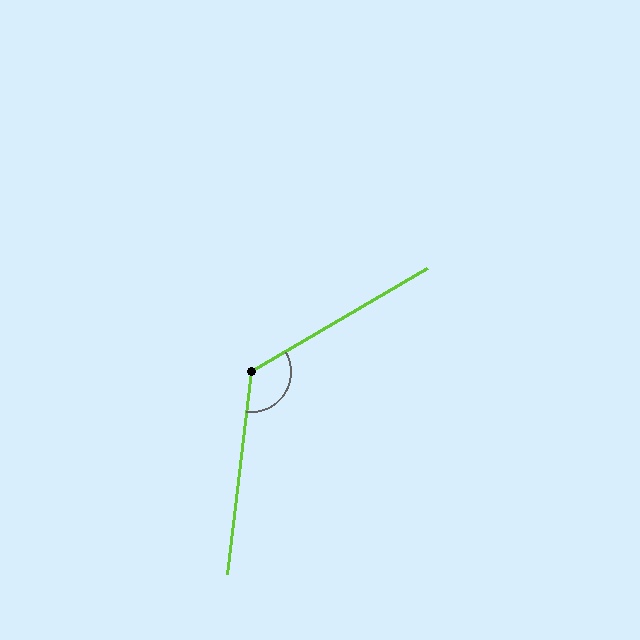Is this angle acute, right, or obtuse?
It is obtuse.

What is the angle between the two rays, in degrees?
Approximately 127 degrees.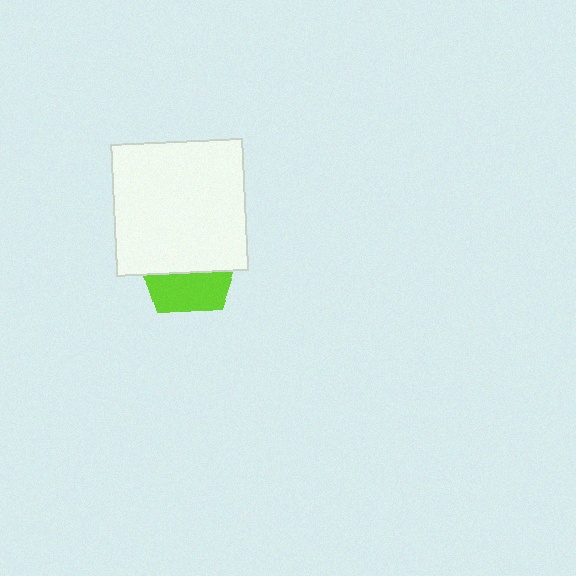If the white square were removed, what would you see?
You would see the complete lime pentagon.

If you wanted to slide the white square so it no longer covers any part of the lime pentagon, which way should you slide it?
Slide it up — that is the most direct way to separate the two shapes.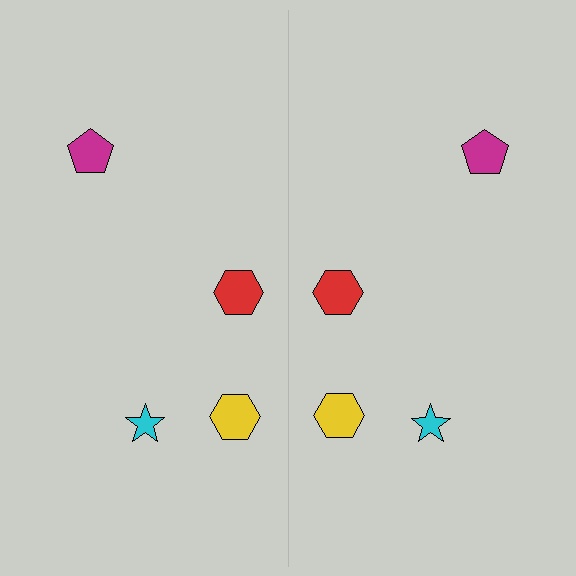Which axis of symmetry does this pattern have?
The pattern has a vertical axis of symmetry running through the center of the image.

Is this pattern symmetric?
Yes, this pattern has bilateral (reflection) symmetry.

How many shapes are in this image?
There are 8 shapes in this image.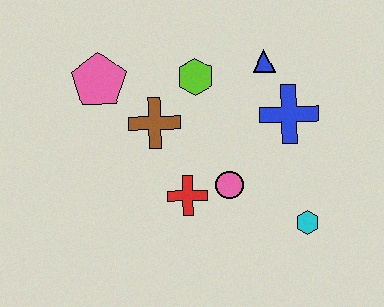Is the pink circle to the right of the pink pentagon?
Yes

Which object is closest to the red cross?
The pink circle is closest to the red cross.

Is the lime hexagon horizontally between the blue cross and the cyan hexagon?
No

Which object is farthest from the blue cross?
The pink pentagon is farthest from the blue cross.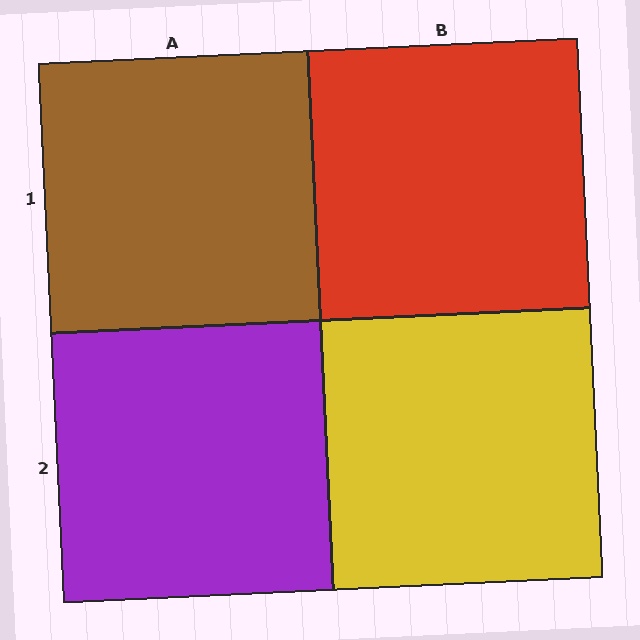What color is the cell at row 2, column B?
Yellow.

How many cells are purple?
1 cell is purple.